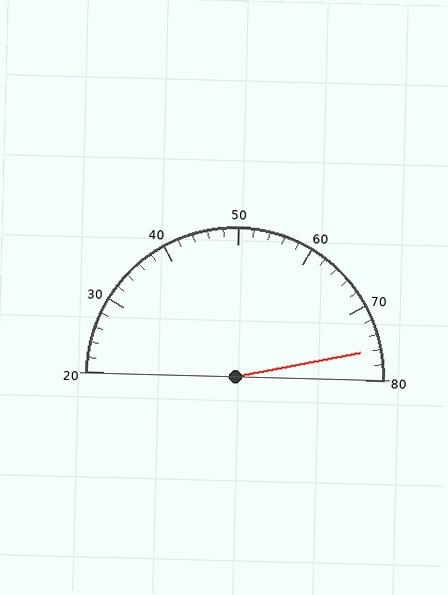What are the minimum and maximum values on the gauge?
The gauge ranges from 20 to 80.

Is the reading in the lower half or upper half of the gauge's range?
The reading is in the upper half of the range (20 to 80).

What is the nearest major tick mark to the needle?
The nearest major tick mark is 80.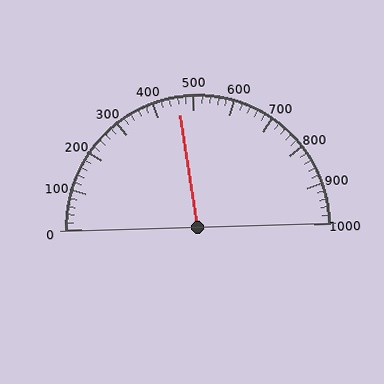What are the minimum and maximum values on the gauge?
The gauge ranges from 0 to 1000.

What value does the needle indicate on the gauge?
The needle indicates approximately 460.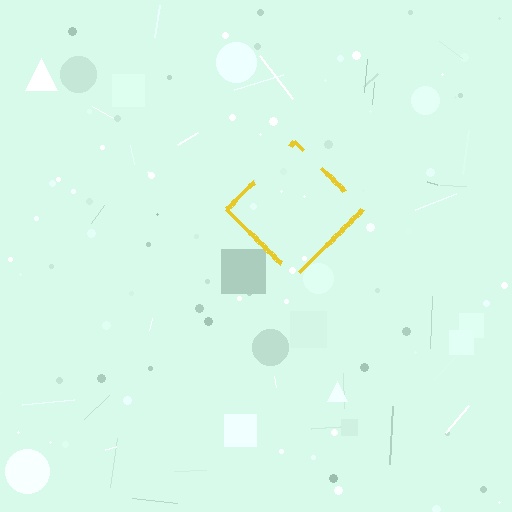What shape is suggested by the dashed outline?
The dashed outline suggests a diamond.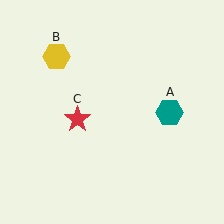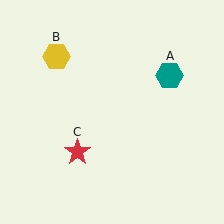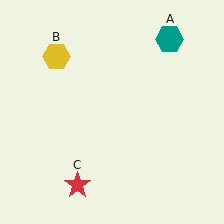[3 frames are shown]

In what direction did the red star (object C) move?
The red star (object C) moved down.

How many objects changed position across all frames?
2 objects changed position: teal hexagon (object A), red star (object C).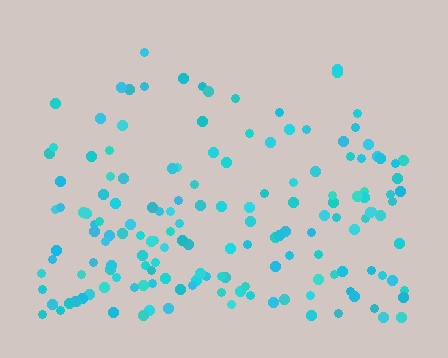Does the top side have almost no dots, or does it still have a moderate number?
Still a moderate number, just noticeably fewer than the bottom.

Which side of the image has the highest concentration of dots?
The bottom.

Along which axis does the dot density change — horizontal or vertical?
Vertical.